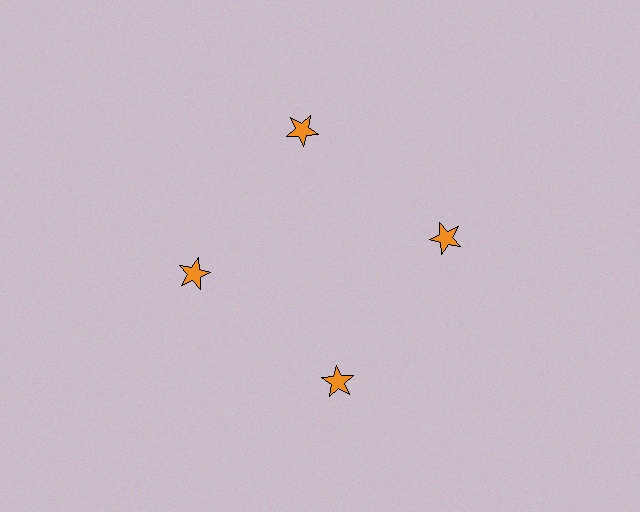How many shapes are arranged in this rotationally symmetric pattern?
There are 4 shapes, arranged in 4 groups of 1.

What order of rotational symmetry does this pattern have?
This pattern has 4-fold rotational symmetry.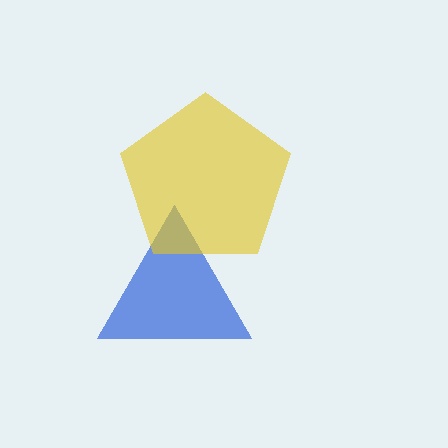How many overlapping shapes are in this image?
There are 2 overlapping shapes in the image.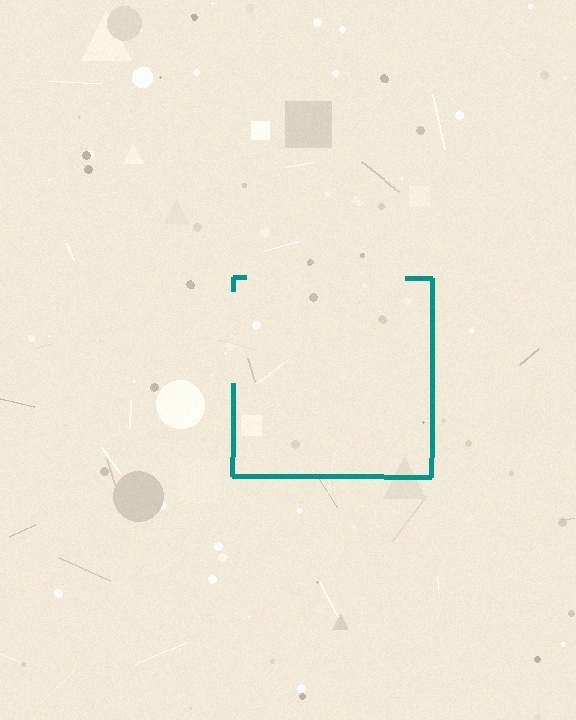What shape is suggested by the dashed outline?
The dashed outline suggests a square.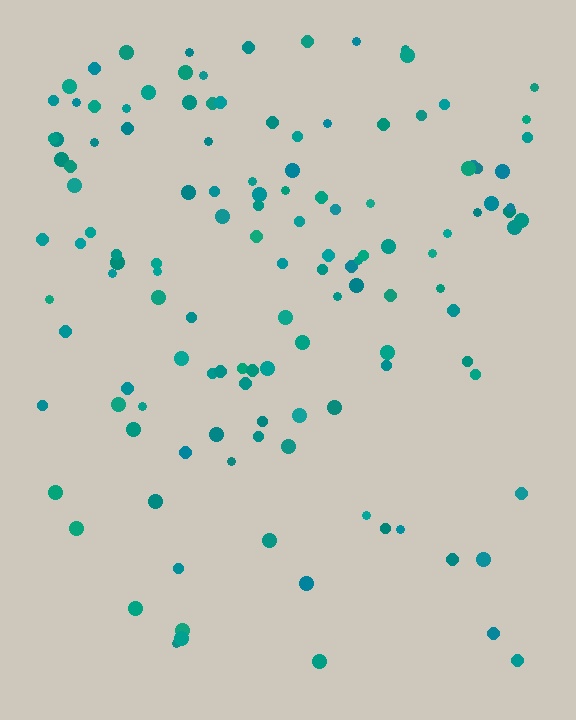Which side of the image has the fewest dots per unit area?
The bottom.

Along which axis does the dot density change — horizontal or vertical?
Vertical.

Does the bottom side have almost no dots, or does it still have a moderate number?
Still a moderate number, just noticeably fewer than the top.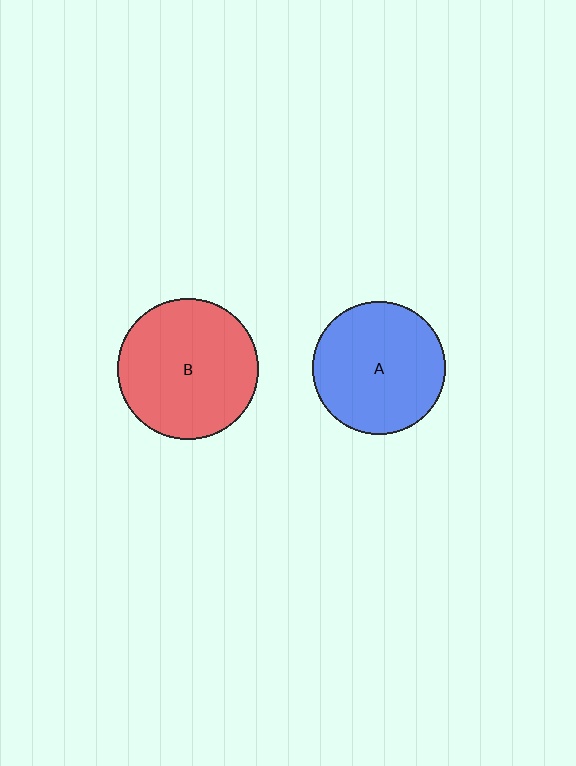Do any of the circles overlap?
No, none of the circles overlap.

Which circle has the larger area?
Circle B (red).